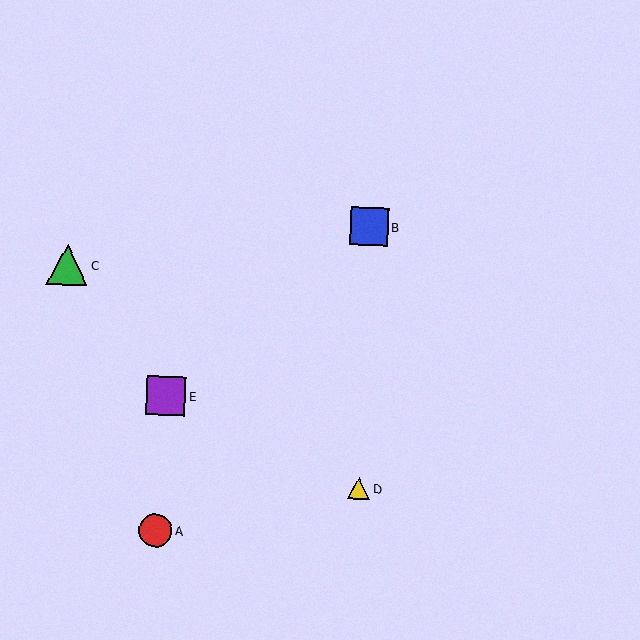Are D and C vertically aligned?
No, D is at x≈359 and C is at x≈67.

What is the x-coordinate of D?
Object D is at x≈359.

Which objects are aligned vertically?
Objects B, D are aligned vertically.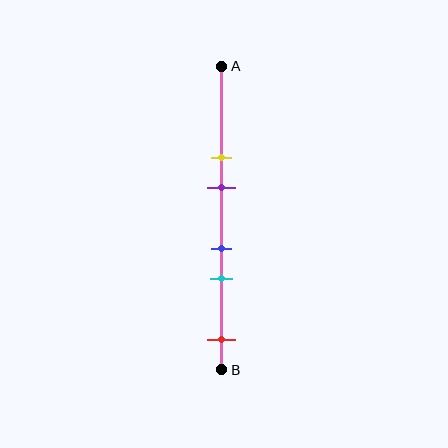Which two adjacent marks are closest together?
The blue and cyan marks are the closest adjacent pair.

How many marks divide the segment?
There are 5 marks dividing the segment.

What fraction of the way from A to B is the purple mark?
The purple mark is approximately 40% (0.4) of the way from A to B.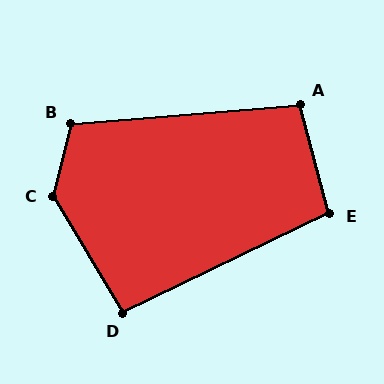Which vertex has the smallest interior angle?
D, at approximately 95 degrees.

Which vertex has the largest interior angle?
C, at approximately 135 degrees.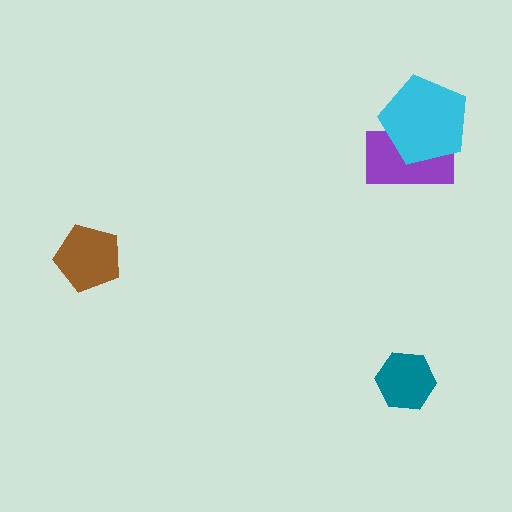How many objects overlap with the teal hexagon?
0 objects overlap with the teal hexagon.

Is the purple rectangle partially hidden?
Yes, it is partially covered by another shape.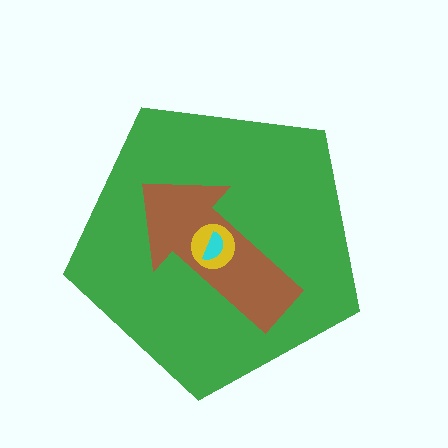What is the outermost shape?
The green pentagon.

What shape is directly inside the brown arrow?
The yellow circle.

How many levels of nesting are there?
4.